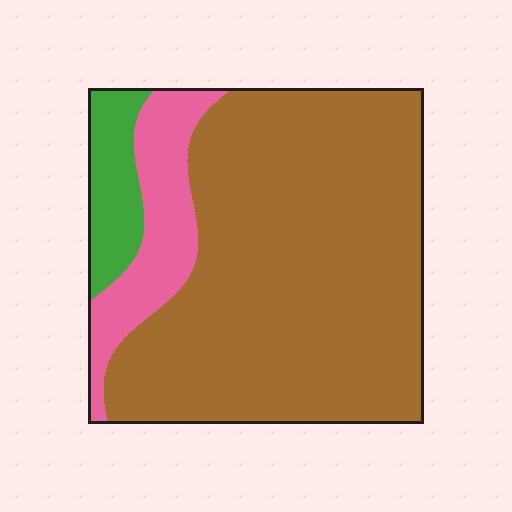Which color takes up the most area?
Brown, at roughly 75%.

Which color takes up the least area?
Green, at roughly 10%.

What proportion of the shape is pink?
Pink takes up about one sixth (1/6) of the shape.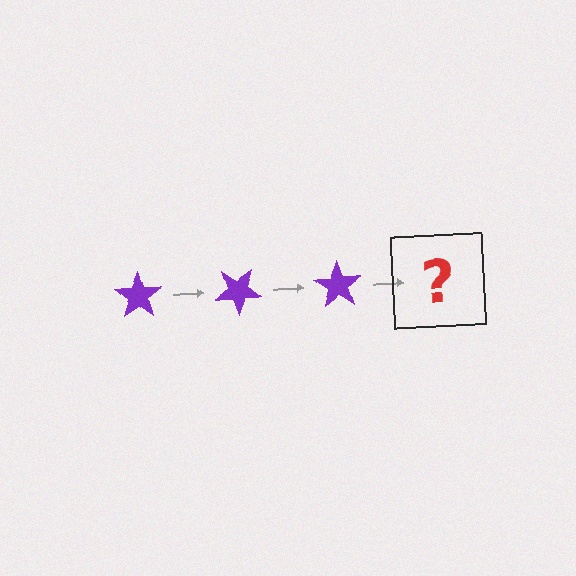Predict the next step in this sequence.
The next step is a purple star rotated 105 degrees.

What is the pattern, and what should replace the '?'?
The pattern is that the star rotates 35 degrees each step. The '?' should be a purple star rotated 105 degrees.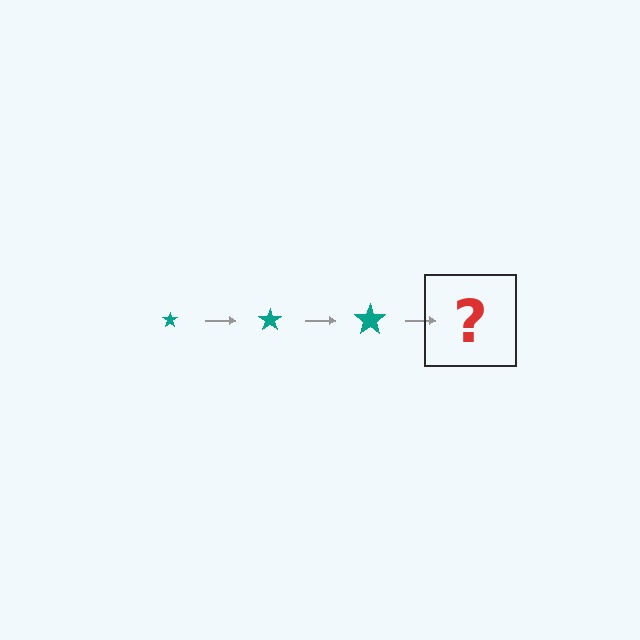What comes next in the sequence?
The next element should be a teal star, larger than the previous one.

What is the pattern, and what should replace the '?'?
The pattern is that the star gets progressively larger each step. The '?' should be a teal star, larger than the previous one.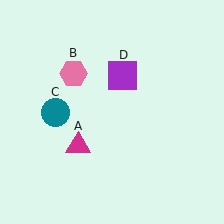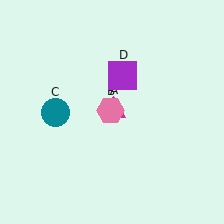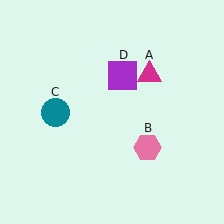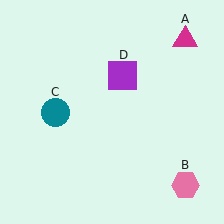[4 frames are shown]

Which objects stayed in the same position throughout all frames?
Teal circle (object C) and purple square (object D) remained stationary.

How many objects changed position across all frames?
2 objects changed position: magenta triangle (object A), pink hexagon (object B).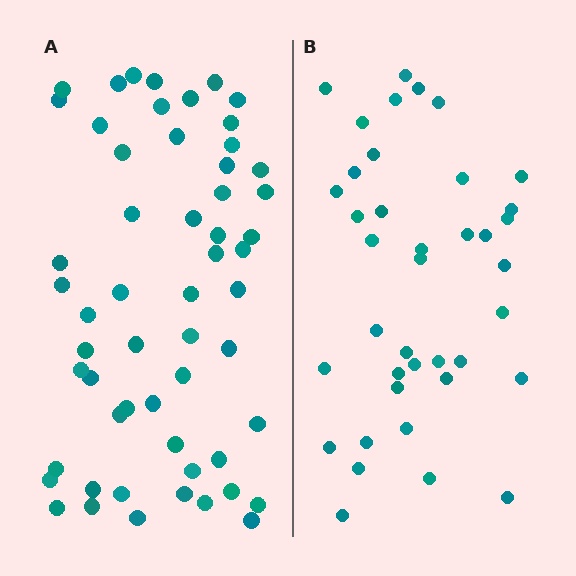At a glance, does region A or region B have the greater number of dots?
Region A (the left region) has more dots.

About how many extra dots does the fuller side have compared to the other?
Region A has approximately 15 more dots than region B.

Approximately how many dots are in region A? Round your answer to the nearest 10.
About 60 dots. (The exact count is 56, which rounds to 60.)